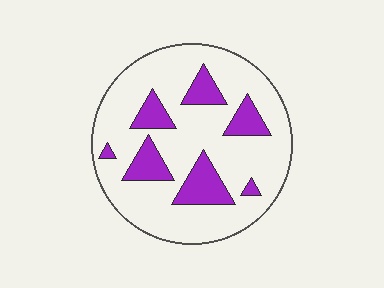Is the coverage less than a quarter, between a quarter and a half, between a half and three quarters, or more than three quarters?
Less than a quarter.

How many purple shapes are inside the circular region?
7.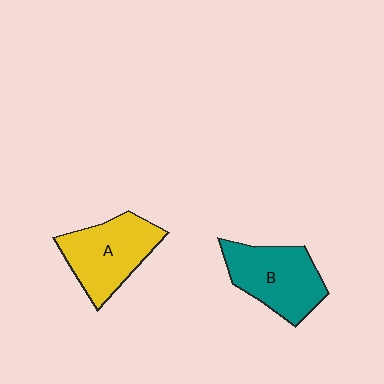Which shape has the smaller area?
Shape B (teal).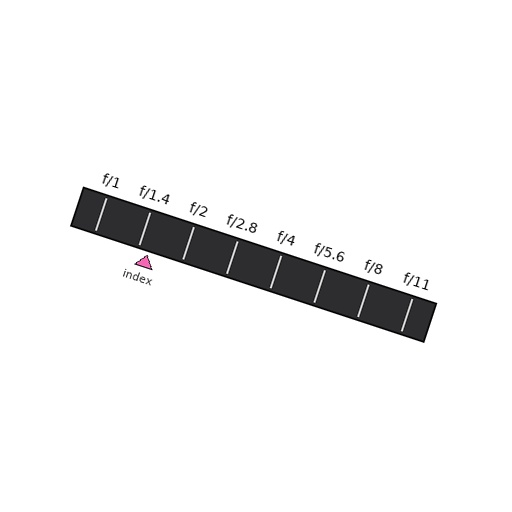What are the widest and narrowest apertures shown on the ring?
The widest aperture shown is f/1 and the narrowest is f/11.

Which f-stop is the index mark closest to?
The index mark is closest to f/1.4.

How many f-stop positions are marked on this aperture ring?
There are 8 f-stop positions marked.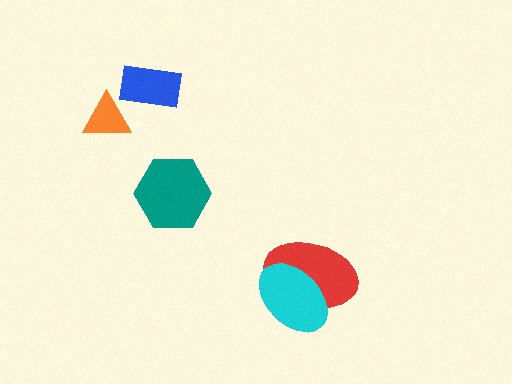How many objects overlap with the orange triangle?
0 objects overlap with the orange triangle.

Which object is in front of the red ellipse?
The cyan ellipse is in front of the red ellipse.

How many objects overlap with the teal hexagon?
0 objects overlap with the teal hexagon.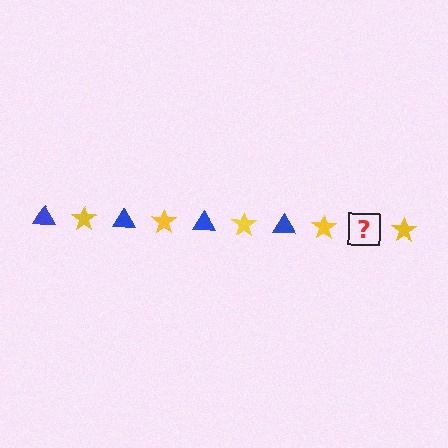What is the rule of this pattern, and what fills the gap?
The rule is that the pattern alternates between blue triangle and yellow star. The gap should be filled with a blue triangle.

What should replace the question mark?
The question mark should be replaced with a blue triangle.